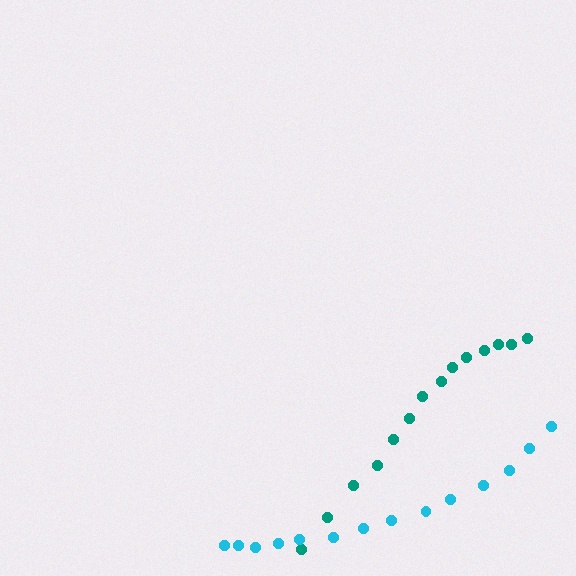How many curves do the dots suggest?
There are 2 distinct paths.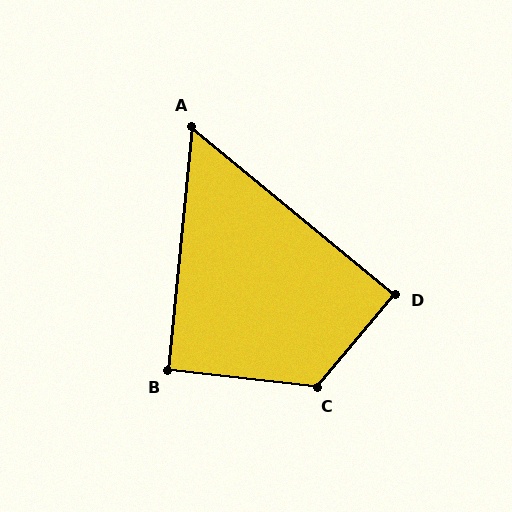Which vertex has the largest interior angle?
C, at approximately 124 degrees.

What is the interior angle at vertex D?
Approximately 89 degrees (approximately right).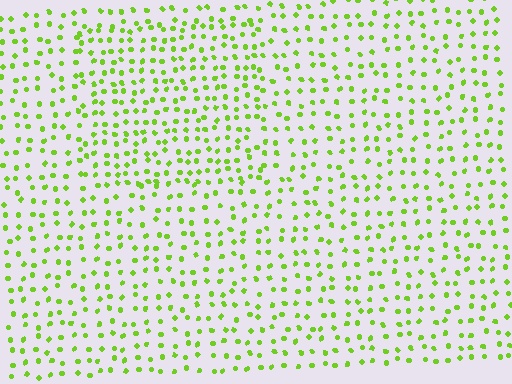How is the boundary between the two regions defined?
The boundary is defined by a change in element density (approximately 1.5x ratio). All elements are the same color, size, and shape.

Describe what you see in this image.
The image contains small lime elements arranged at two different densities. A rectangle-shaped region is visible where the elements are more densely packed than the surrounding area.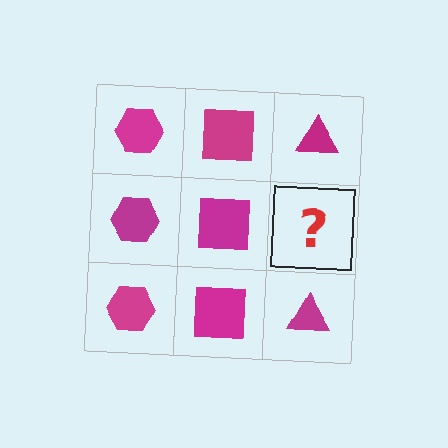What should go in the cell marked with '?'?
The missing cell should contain a magenta triangle.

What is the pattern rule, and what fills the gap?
The rule is that each column has a consistent shape. The gap should be filled with a magenta triangle.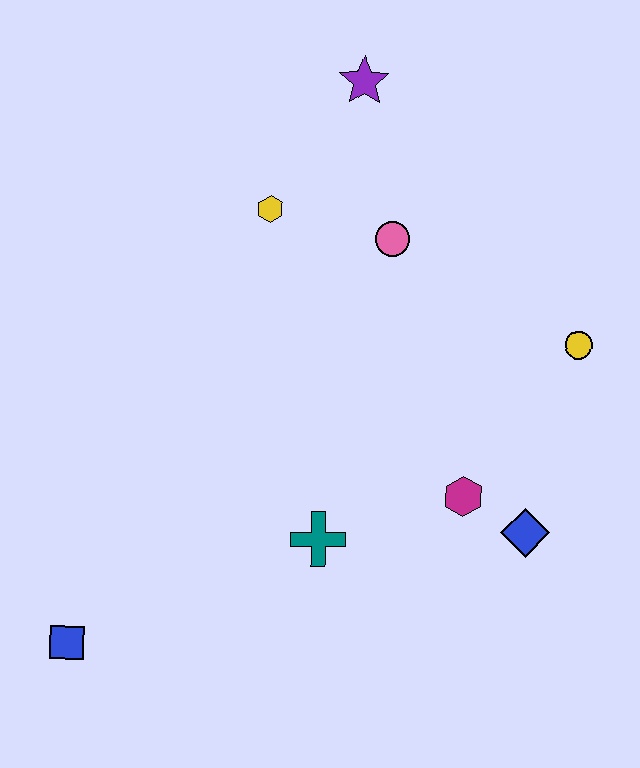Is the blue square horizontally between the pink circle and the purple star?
No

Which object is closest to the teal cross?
The magenta hexagon is closest to the teal cross.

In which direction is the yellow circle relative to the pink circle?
The yellow circle is to the right of the pink circle.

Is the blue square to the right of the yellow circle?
No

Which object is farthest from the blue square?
The purple star is farthest from the blue square.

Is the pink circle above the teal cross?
Yes